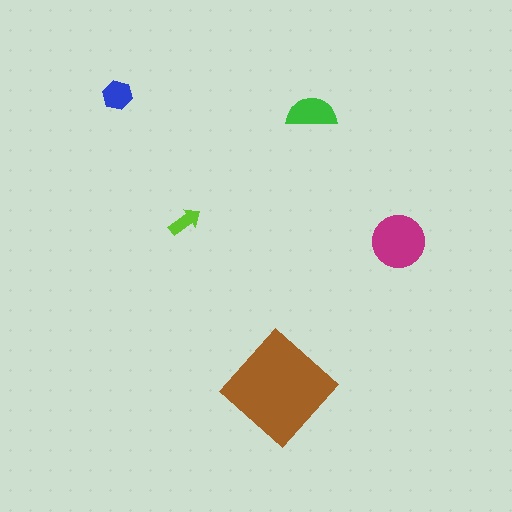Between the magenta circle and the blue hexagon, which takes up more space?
The magenta circle.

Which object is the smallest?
The lime arrow.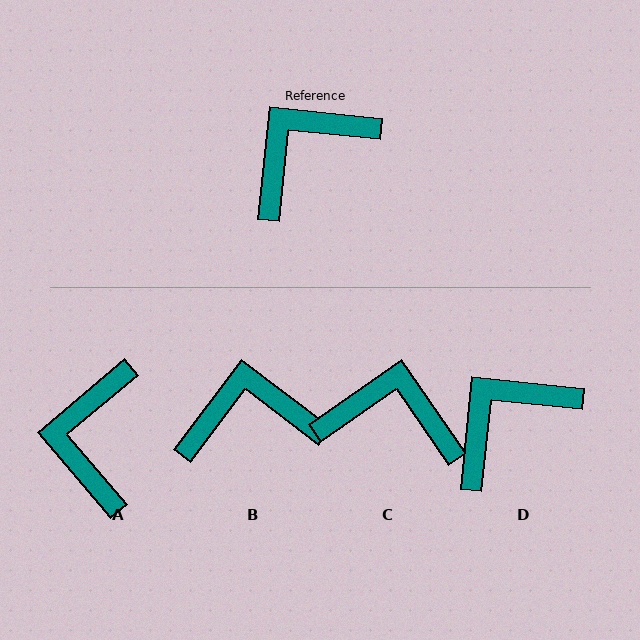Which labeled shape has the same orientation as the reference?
D.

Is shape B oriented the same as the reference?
No, it is off by about 31 degrees.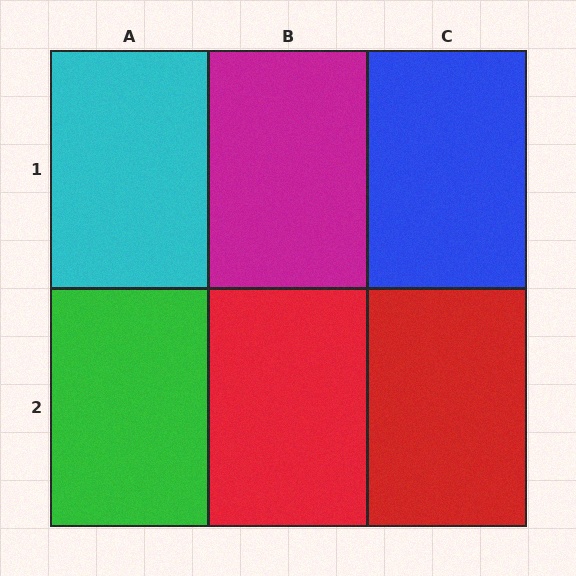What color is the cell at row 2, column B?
Red.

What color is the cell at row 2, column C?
Red.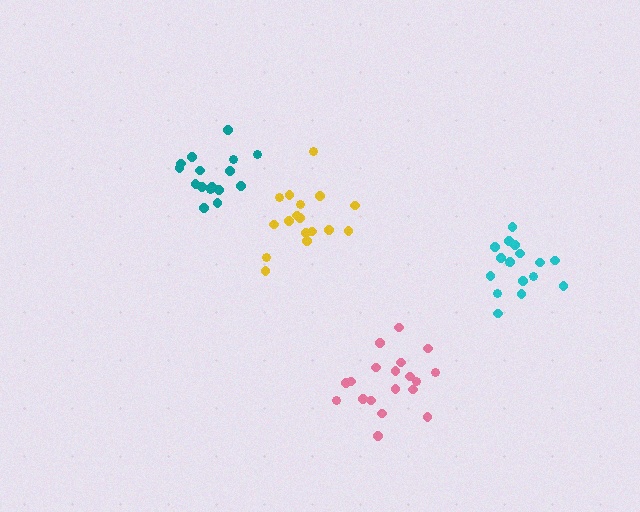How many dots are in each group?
Group 1: 16 dots, Group 2: 19 dots, Group 3: 17 dots, Group 4: 17 dots (69 total).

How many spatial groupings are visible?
There are 4 spatial groupings.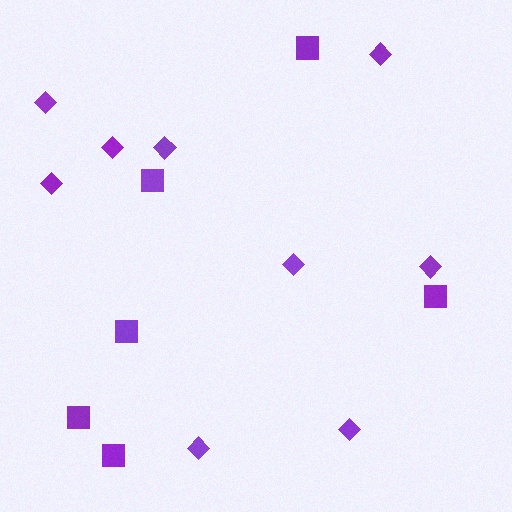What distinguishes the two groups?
There are 2 groups: one group of diamonds (9) and one group of squares (6).